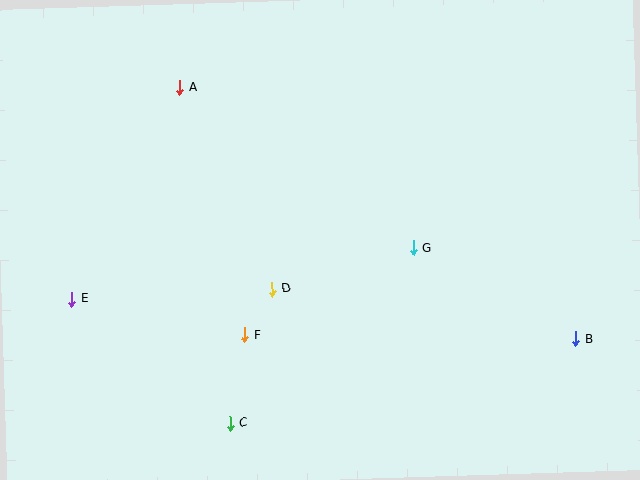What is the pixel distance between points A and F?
The distance between A and F is 256 pixels.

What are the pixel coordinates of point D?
Point D is at (272, 289).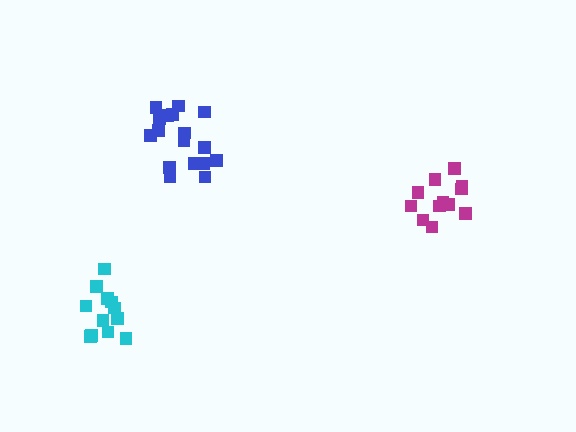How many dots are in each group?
Group 1: 17 dots, Group 2: 12 dots, Group 3: 13 dots (42 total).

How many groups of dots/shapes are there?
There are 3 groups.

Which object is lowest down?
The cyan cluster is bottommost.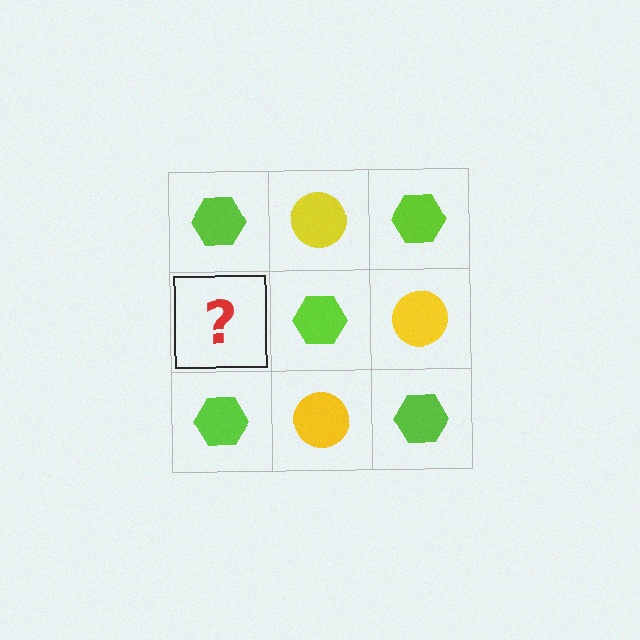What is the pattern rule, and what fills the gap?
The rule is that it alternates lime hexagon and yellow circle in a checkerboard pattern. The gap should be filled with a yellow circle.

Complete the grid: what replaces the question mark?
The question mark should be replaced with a yellow circle.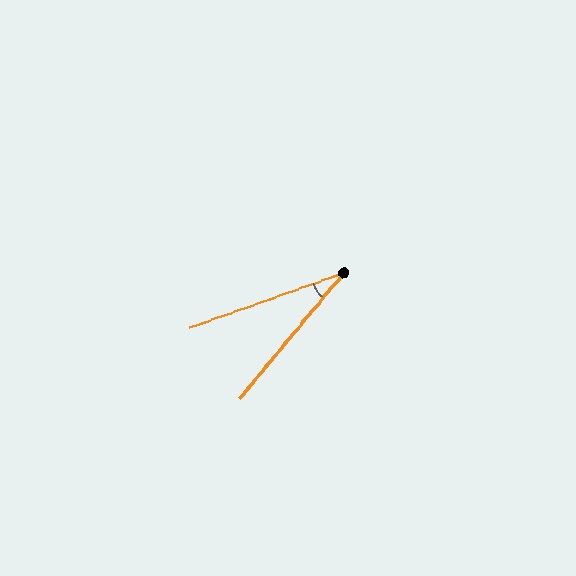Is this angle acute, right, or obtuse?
It is acute.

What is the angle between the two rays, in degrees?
Approximately 31 degrees.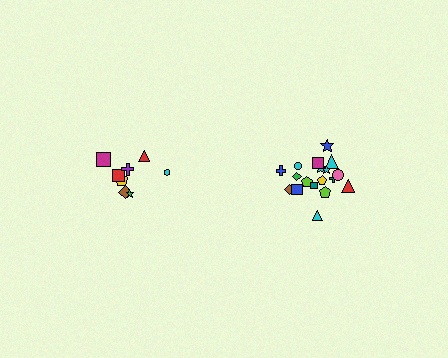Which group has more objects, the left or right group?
The right group.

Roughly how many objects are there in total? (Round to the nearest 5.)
Roughly 25 objects in total.